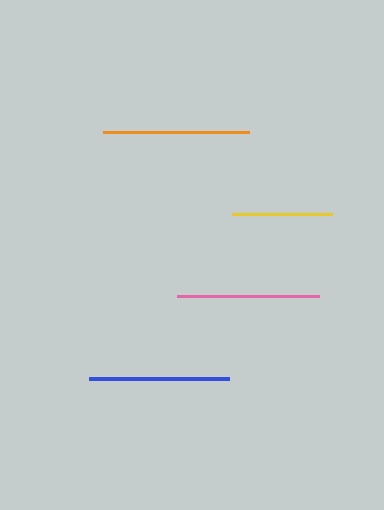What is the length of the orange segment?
The orange segment is approximately 146 pixels long.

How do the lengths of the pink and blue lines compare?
The pink and blue lines are approximately the same length.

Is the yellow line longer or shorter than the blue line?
The blue line is longer than the yellow line.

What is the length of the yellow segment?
The yellow segment is approximately 100 pixels long.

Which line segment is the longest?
The orange line is the longest at approximately 146 pixels.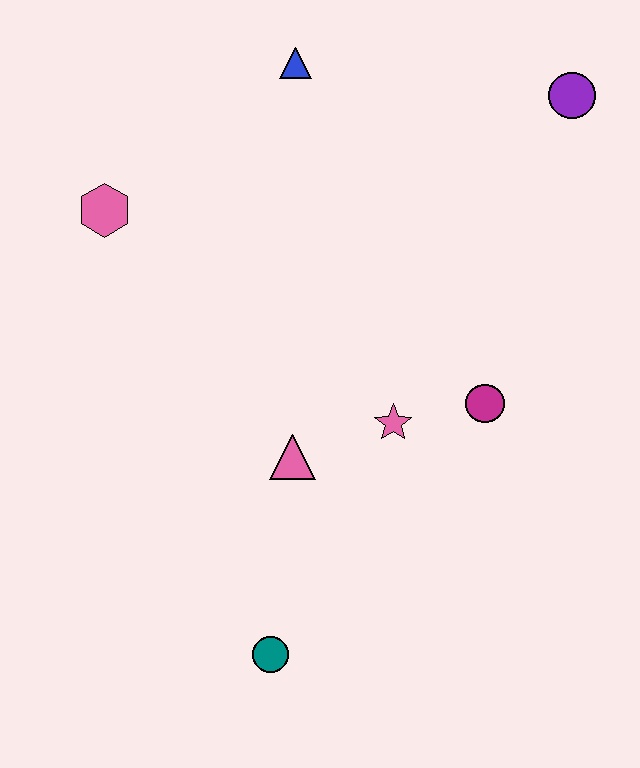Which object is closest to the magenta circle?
The pink star is closest to the magenta circle.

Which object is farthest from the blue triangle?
The teal circle is farthest from the blue triangle.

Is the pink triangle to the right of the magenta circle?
No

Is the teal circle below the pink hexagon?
Yes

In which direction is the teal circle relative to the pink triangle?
The teal circle is below the pink triangle.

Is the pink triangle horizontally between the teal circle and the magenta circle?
Yes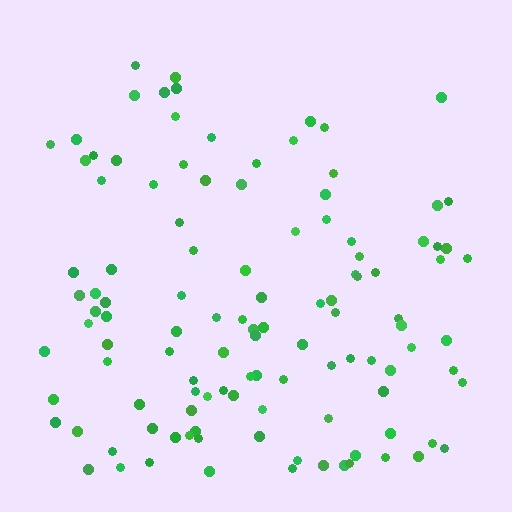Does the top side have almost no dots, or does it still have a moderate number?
Still a moderate number, just noticeably fewer than the bottom.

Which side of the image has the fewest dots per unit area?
The top.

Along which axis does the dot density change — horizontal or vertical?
Vertical.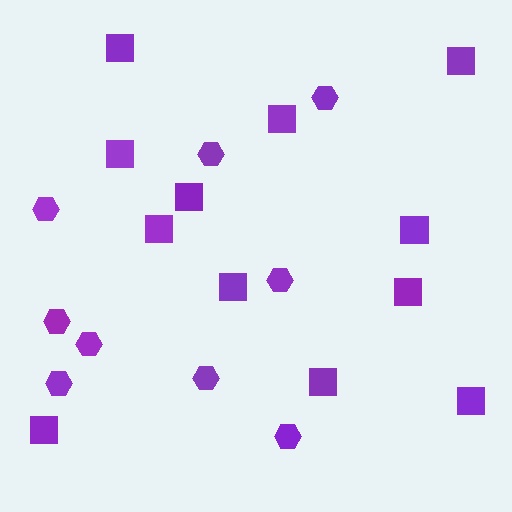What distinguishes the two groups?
There are 2 groups: one group of hexagons (9) and one group of squares (12).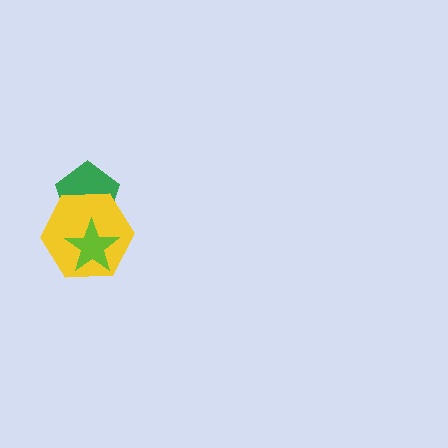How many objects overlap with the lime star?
2 objects overlap with the lime star.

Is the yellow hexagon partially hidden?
Yes, it is partially covered by another shape.